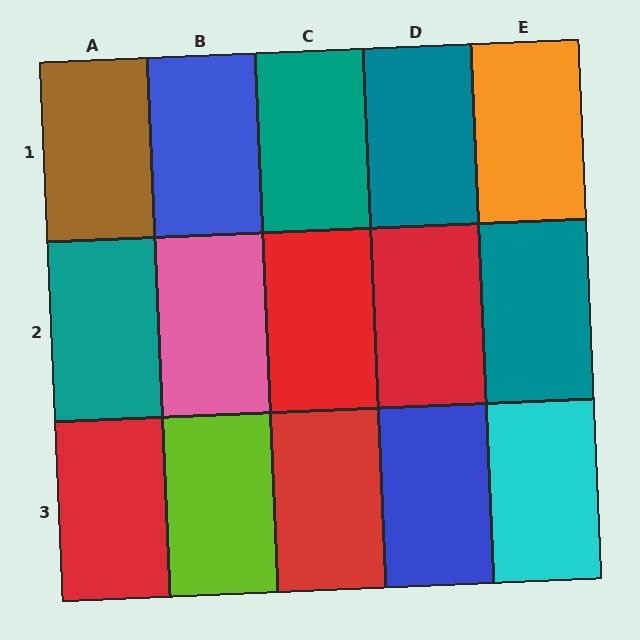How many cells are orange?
1 cell is orange.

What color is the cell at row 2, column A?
Teal.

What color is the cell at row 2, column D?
Red.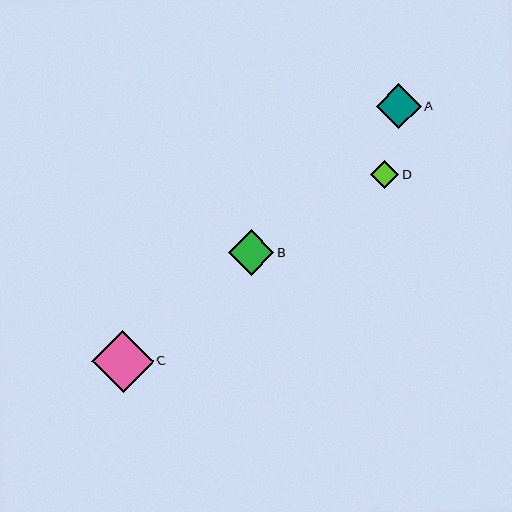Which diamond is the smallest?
Diamond D is the smallest with a size of approximately 28 pixels.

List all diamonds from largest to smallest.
From largest to smallest: C, B, A, D.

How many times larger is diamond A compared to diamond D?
Diamond A is approximately 1.6 times the size of diamond D.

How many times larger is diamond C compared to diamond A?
Diamond C is approximately 1.4 times the size of diamond A.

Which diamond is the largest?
Diamond C is the largest with a size of approximately 62 pixels.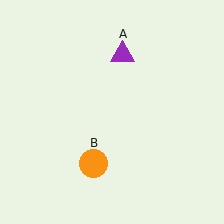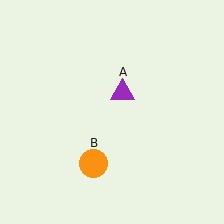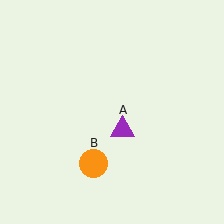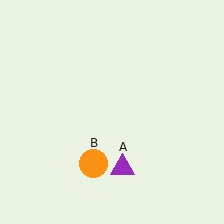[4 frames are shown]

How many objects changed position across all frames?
1 object changed position: purple triangle (object A).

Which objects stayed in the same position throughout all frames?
Orange circle (object B) remained stationary.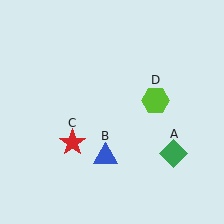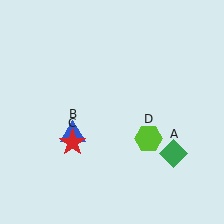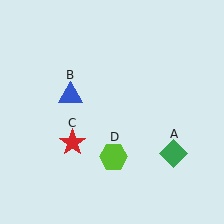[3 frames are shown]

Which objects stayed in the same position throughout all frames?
Green diamond (object A) and red star (object C) remained stationary.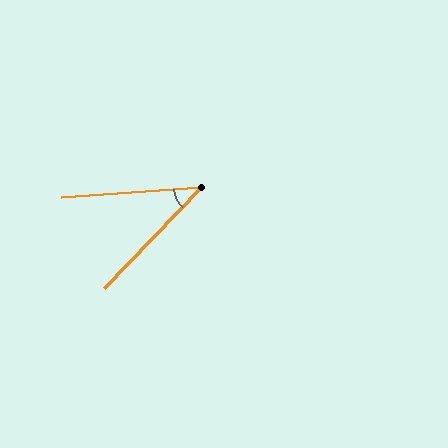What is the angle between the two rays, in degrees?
Approximately 42 degrees.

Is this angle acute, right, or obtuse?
It is acute.